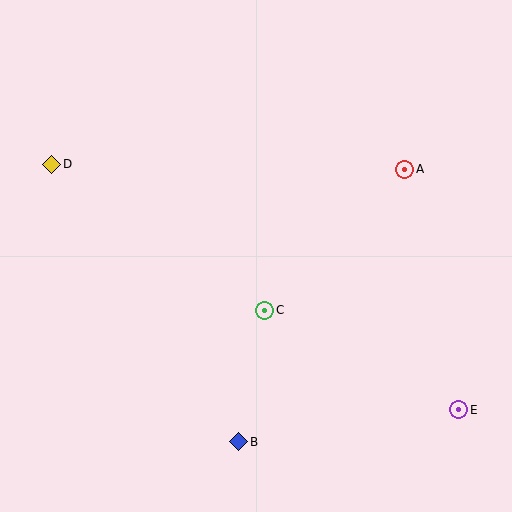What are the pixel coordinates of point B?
Point B is at (239, 442).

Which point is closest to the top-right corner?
Point A is closest to the top-right corner.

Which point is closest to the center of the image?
Point C at (265, 310) is closest to the center.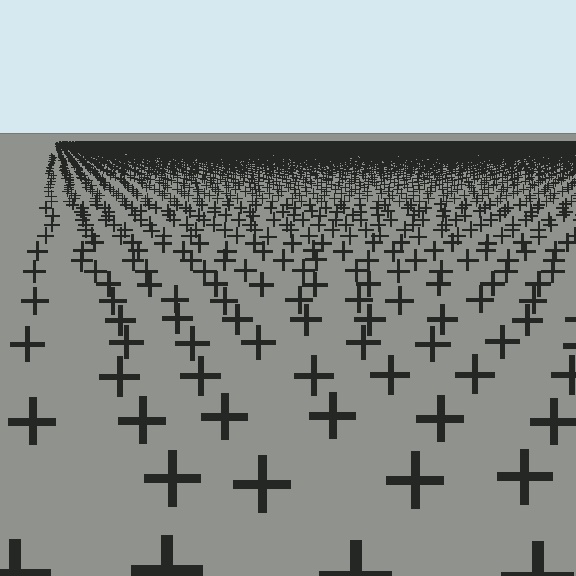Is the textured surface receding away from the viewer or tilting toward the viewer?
The surface is receding away from the viewer. Texture elements get smaller and denser toward the top.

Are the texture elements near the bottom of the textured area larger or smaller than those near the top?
Larger. Near the bottom, elements are closer to the viewer and appear at a bigger on-screen size.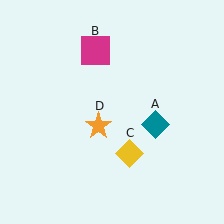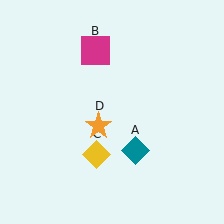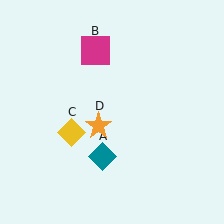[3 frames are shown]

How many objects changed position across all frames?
2 objects changed position: teal diamond (object A), yellow diamond (object C).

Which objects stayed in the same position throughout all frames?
Magenta square (object B) and orange star (object D) remained stationary.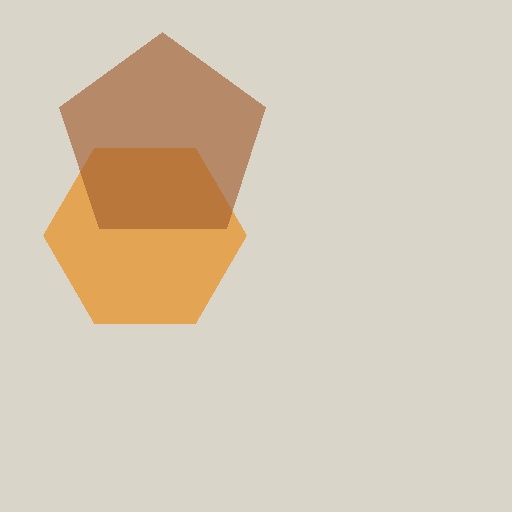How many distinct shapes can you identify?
There are 2 distinct shapes: an orange hexagon, a brown pentagon.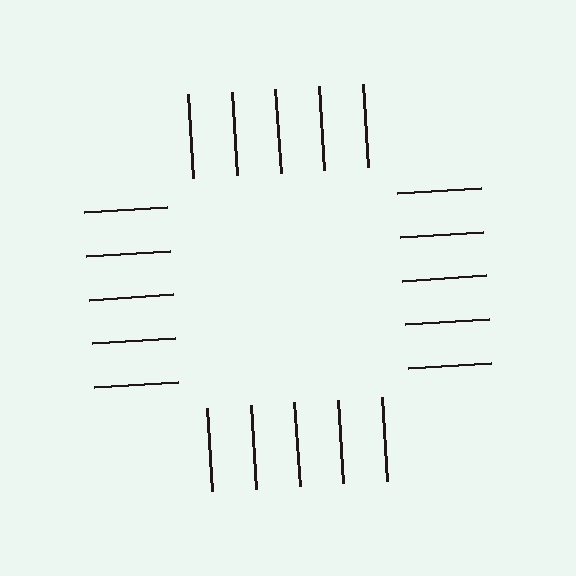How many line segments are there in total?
20 — 5 along each of the 4 edges.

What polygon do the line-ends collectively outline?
An illusory square — the line segments terminate on its edges but no continuous stroke is drawn.